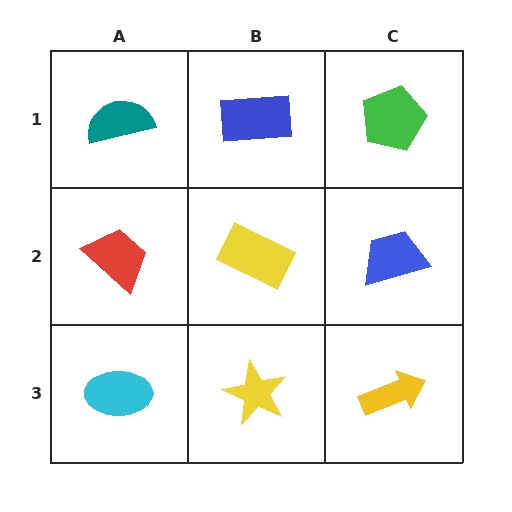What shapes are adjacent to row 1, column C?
A blue trapezoid (row 2, column C), a blue rectangle (row 1, column B).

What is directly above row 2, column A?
A teal semicircle.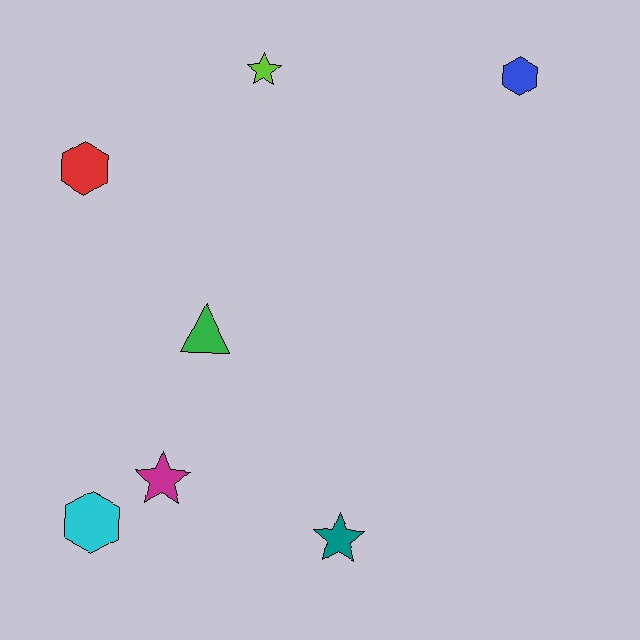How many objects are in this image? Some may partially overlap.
There are 7 objects.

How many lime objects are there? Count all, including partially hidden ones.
There is 1 lime object.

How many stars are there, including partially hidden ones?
There are 3 stars.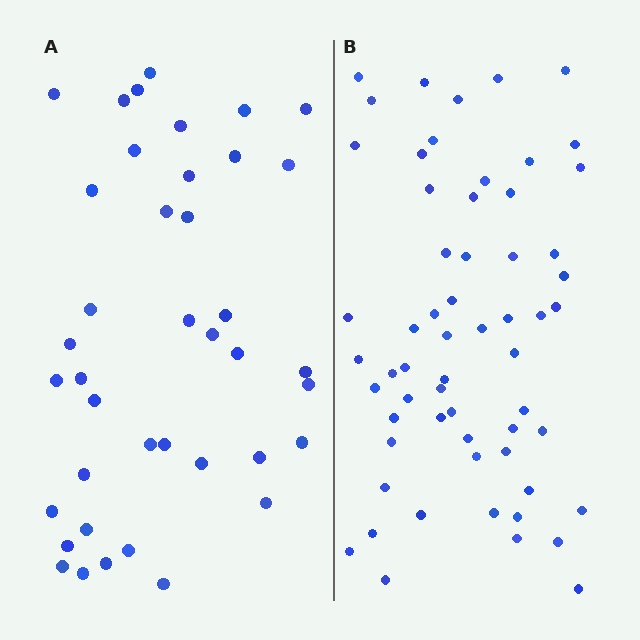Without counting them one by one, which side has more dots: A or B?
Region B (the right region) has more dots.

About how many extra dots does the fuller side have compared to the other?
Region B has approximately 20 more dots than region A.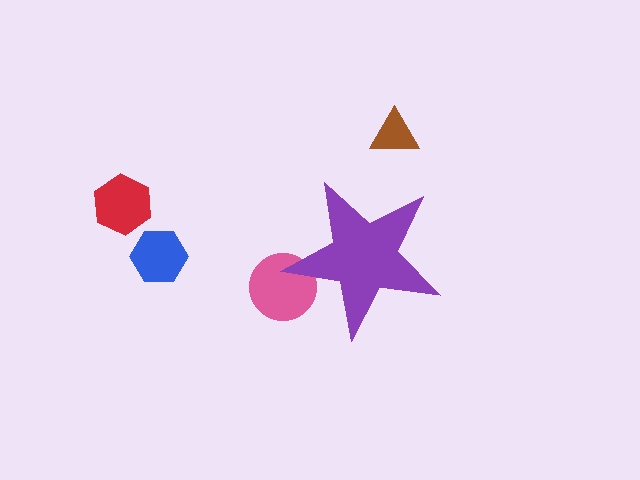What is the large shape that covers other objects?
A purple star.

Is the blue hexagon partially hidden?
No, the blue hexagon is fully visible.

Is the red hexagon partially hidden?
No, the red hexagon is fully visible.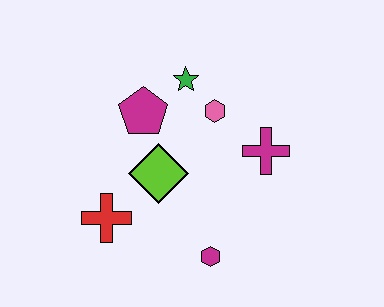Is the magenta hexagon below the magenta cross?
Yes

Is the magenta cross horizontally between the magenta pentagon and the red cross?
No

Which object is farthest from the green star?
The magenta hexagon is farthest from the green star.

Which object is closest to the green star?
The pink hexagon is closest to the green star.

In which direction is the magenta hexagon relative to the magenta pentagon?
The magenta hexagon is below the magenta pentagon.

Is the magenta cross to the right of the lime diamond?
Yes